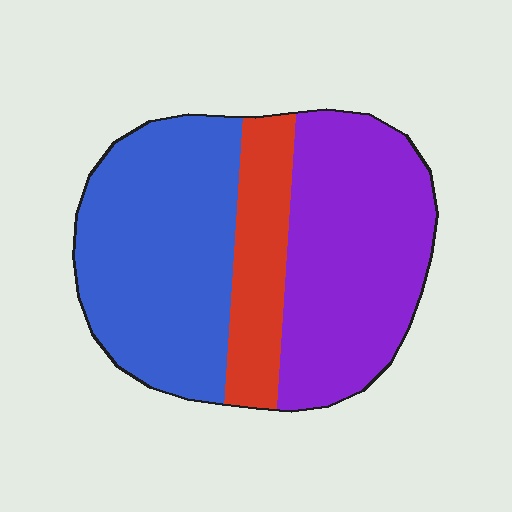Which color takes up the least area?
Red, at roughly 15%.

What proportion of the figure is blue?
Blue covers around 40% of the figure.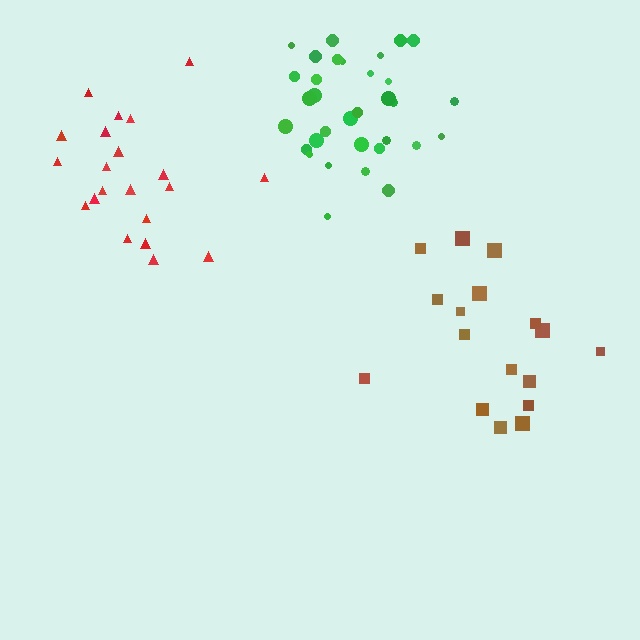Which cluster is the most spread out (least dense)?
Brown.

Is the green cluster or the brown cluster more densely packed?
Green.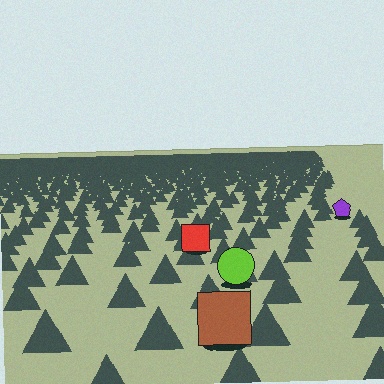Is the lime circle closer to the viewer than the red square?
Yes. The lime circle is closer — you can tell from the texture gradient: the ground texture is coarser near it.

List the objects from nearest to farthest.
From nearest to farthest: the brown square, the lime circle, the red square, the purple pentagon.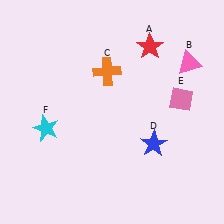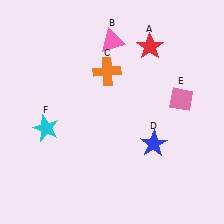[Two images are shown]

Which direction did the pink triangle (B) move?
The pink triangle (B) moved left.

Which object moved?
The pink triangle (B) moved left.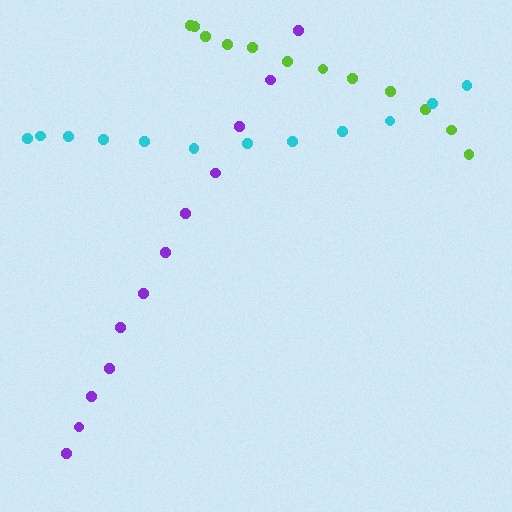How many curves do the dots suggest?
There are 3 distinct paths.